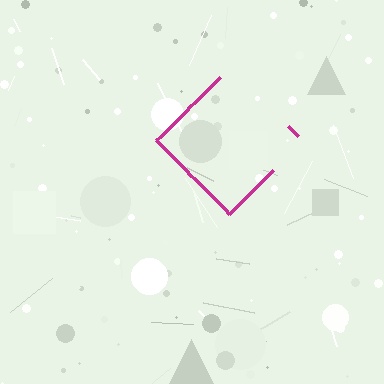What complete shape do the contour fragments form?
The contour fragments form a diamond.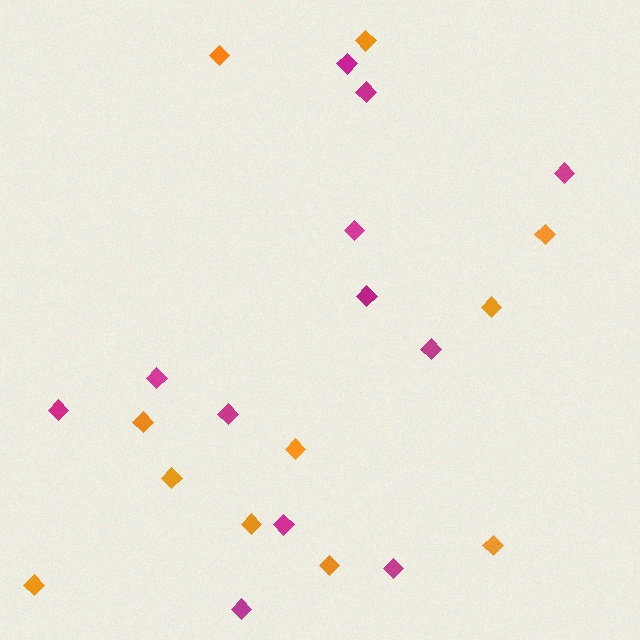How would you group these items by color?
There are 2 groups: one group of orange diamonds (11) and one group of magenta diamonds (12).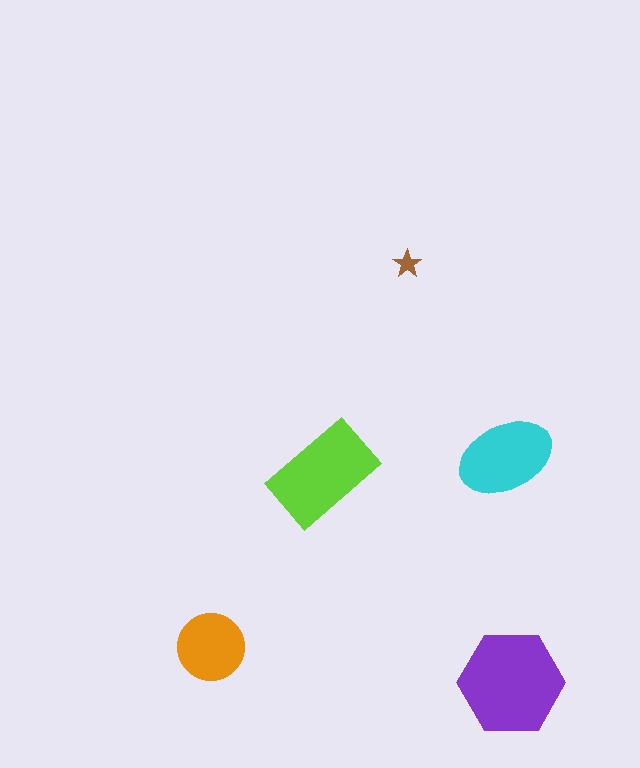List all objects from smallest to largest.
The brown star, the orange circle, the cyan ellipse, the lime rectangle, the purple hexagon.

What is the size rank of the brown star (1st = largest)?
5th.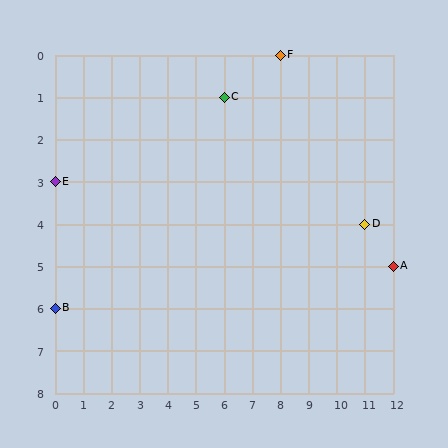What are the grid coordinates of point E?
Point E is at grid coordinates (0, 3).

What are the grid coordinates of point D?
Point D is at grid coordinates (11, 4).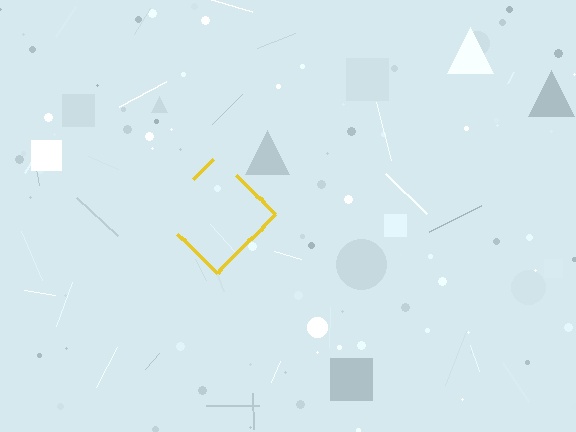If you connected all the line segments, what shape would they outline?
They would outline a diamond.